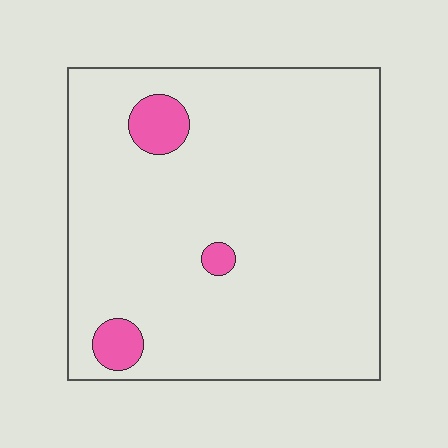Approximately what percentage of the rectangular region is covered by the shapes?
Approximately 5%.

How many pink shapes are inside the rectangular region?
3.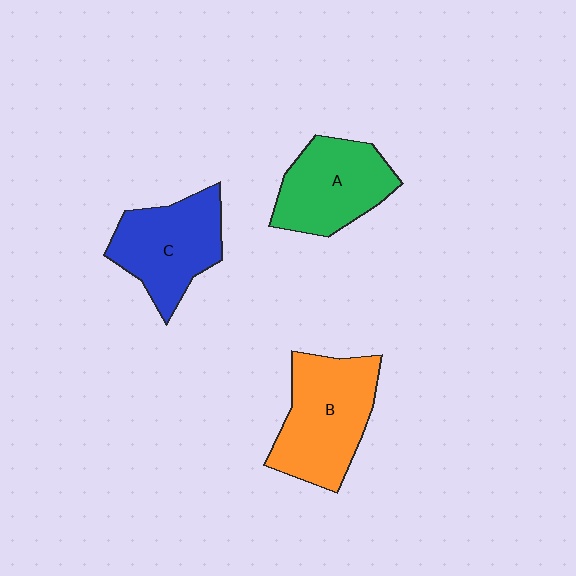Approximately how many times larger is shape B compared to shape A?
Approximately 1.2 times.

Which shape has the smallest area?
Shape A (green).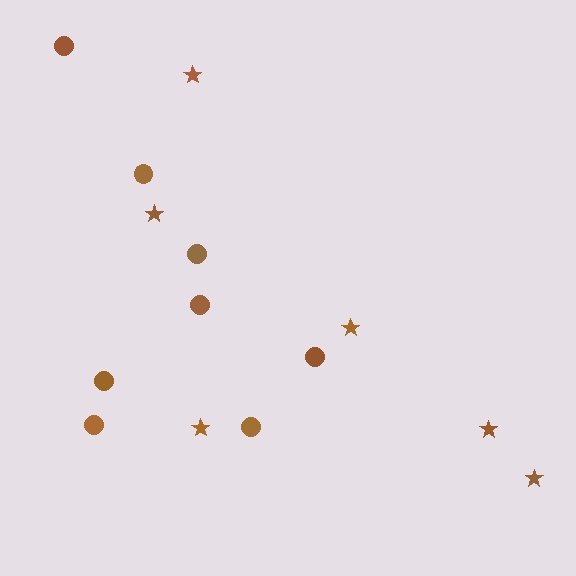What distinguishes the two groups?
There are 2 groups: one group of stars (6) and one group of circles (8).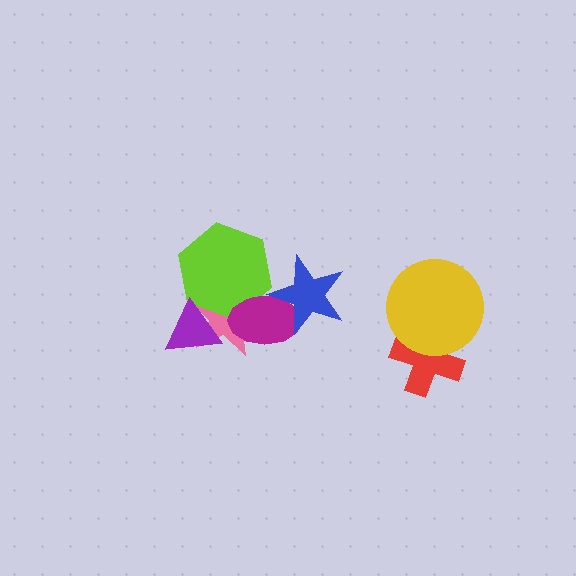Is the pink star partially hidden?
Yes, it is partially covered by another shape.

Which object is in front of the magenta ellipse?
The blue star is in front of the magenta ellipse.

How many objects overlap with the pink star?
3 objects overlap with the pink star.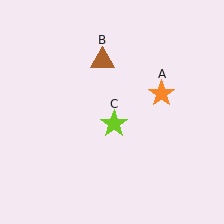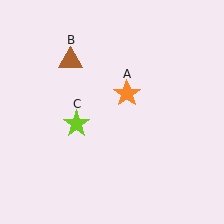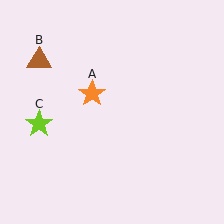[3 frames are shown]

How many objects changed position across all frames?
3 objects changed position: orange star (object A), brown triangle (object B), lime star (object C).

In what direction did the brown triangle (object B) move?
The brown triangle (object B) moved left.